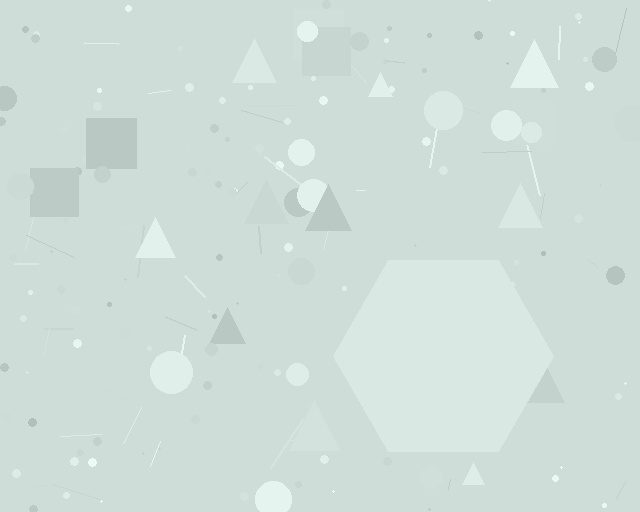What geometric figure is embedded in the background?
A hexagon is embedded in the background.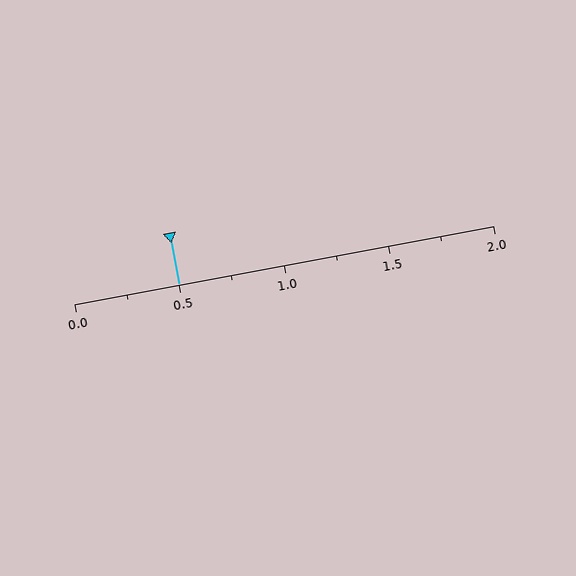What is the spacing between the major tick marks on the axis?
The major ticks are spaced 0.5 apart.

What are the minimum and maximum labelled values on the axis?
The axis runs from 0.0 to 2.0.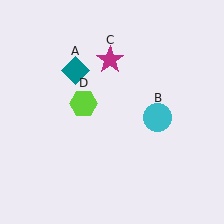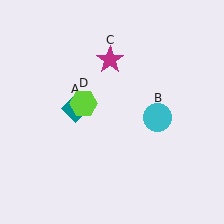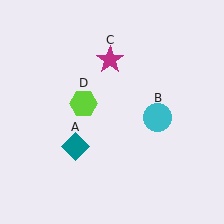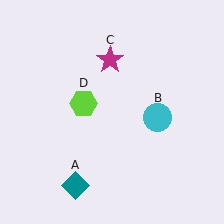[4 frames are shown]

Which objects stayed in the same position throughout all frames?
Cyan circle (object B) and magenta star (object C) and lime hexagon (object D) remained stationary.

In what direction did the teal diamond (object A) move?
The teal diamond (object A) moved down.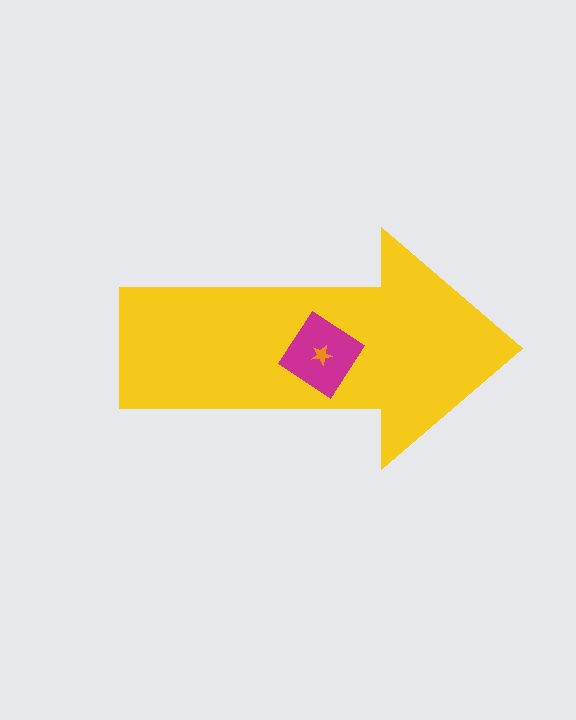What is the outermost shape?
The yellow arrow.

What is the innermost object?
The orange star.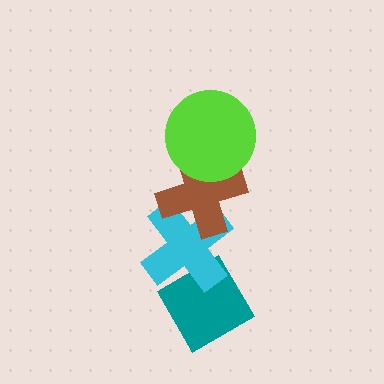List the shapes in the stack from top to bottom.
From top to bottom: the lime circle, the brown cross, the cyan cross, the teal diamond.